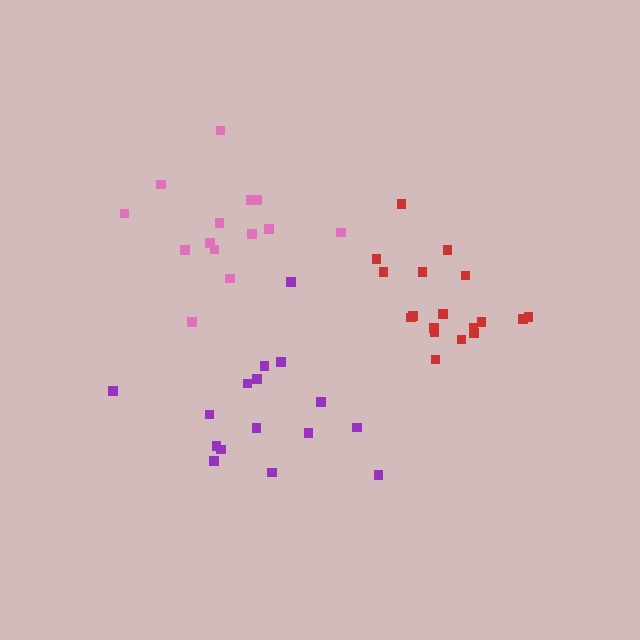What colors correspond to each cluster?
The clusters are colored: pink, purple, red.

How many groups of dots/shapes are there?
There are 3 groups.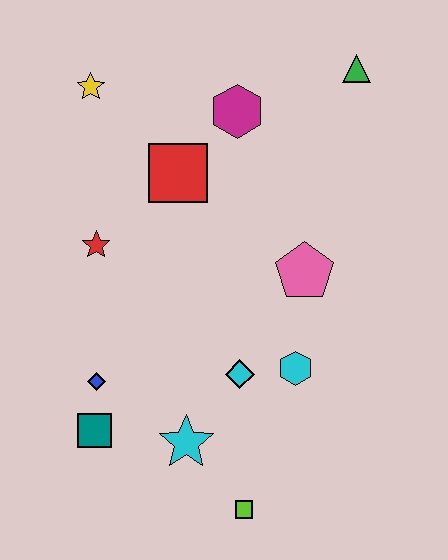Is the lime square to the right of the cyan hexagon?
No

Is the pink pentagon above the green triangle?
No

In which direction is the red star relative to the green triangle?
The red star is to the left of the green triangle.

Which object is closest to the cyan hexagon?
The cyan diamond is closest to the cyan hexagon.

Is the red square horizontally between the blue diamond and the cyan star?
Yes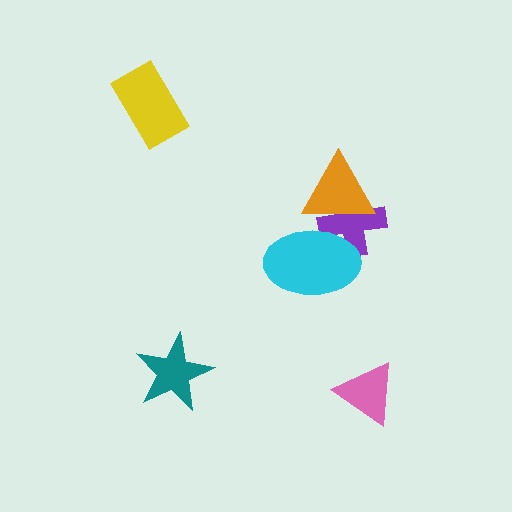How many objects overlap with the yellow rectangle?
0 objects overlap with the yellow rectangle.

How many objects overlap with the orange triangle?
2 objects overlap with the orange triangle.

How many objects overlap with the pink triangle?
0 objects overlap with the pink triangle.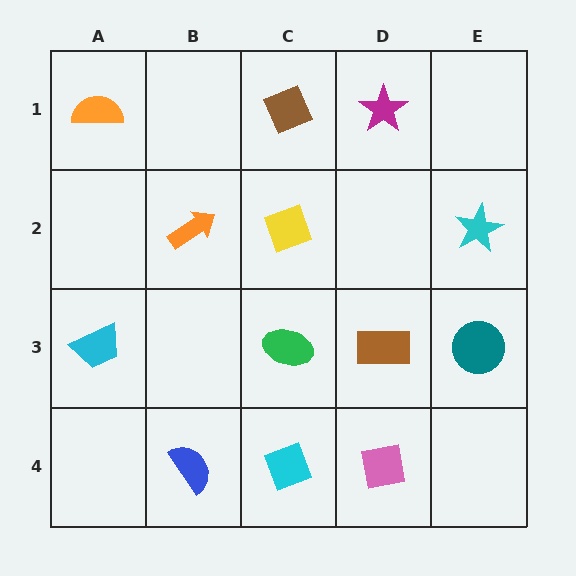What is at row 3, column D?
A brown rectangle.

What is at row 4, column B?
A blue semicircle.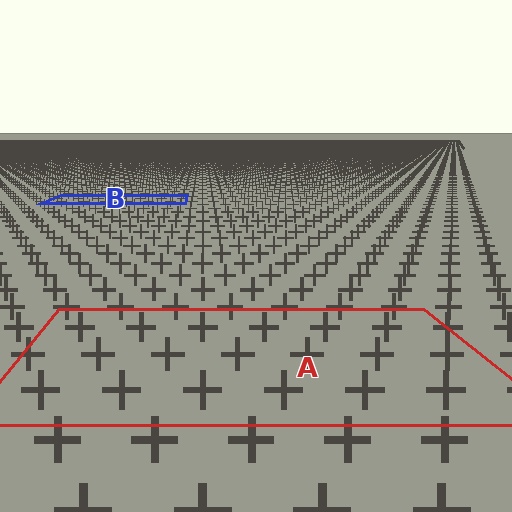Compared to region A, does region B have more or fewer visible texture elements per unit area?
Region B has more texture elements per unit area — they are packed more densely because it is farther away.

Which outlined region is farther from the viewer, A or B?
Region B is farther from the viewer — the texture elements inside it appear smaller and more densely packed.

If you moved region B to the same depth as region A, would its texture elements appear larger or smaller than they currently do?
They would appear larger. At a closer depth, the same texture elements are projected at a bigger on-screen size.